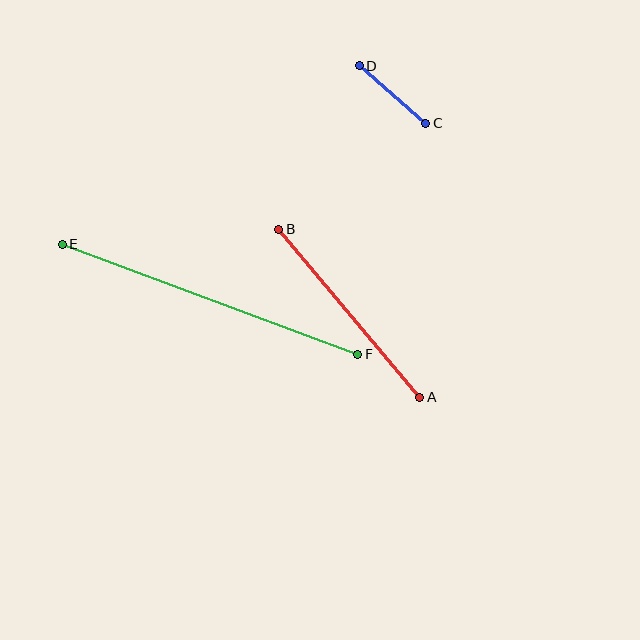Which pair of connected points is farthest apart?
Points E and F are farthest apart.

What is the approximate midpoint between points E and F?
The midpoint is at approximately (210, 299) pixels.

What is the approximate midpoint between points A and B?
The midpoint is at approximately (349, 313) pixels.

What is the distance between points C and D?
The distance is approximately 88 pixels.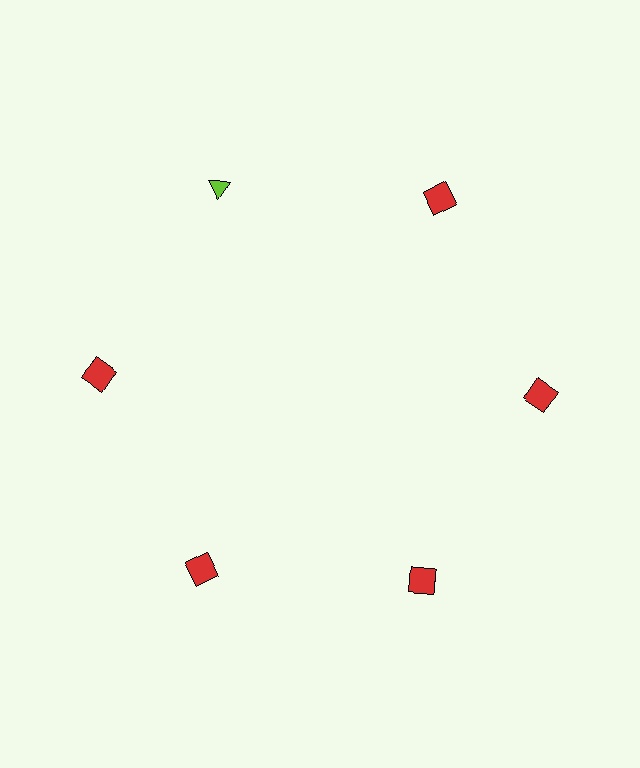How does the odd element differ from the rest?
It differs in both color (lime instead of red) and shape (triangle instead of square).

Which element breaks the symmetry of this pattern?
The lime triangle at roughly the 11 o'clock position breaks the symmetry. All other shapes are red squares.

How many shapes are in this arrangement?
There are 6 shapes arranged in a ring pattern.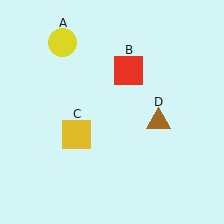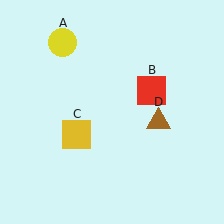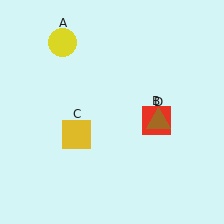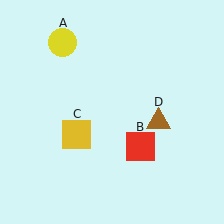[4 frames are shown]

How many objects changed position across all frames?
1 object changed position: red square (object B).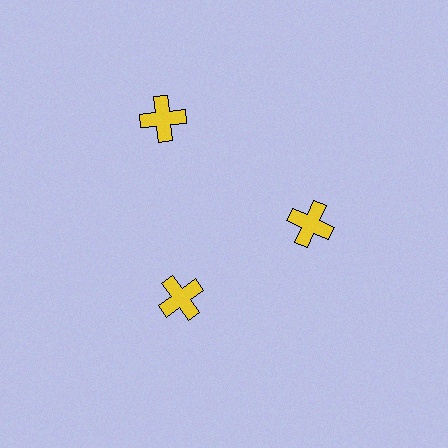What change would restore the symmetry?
The symmetry would be restored by moving it inward, back onto the ring so that all 3 crosses sit at equal angles and equal distance from the center.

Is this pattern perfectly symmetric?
No. The 3 yellow crosses are arranged in a ring, but one element near the 11 o'clock position is pushed outward from the center, breaking the 3-fold rotational symmetry.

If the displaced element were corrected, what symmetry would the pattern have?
It would have 3-fold rotational symmetry — the pattern would map onto itself every 120 degrees.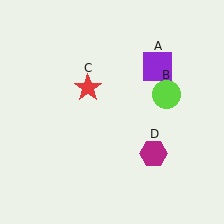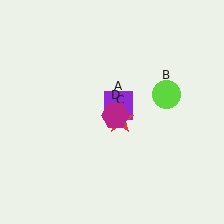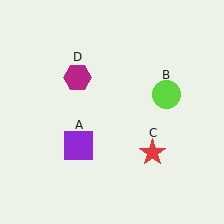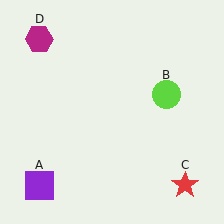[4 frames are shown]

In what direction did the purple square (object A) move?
The purple square (object A) moved down and to the left.